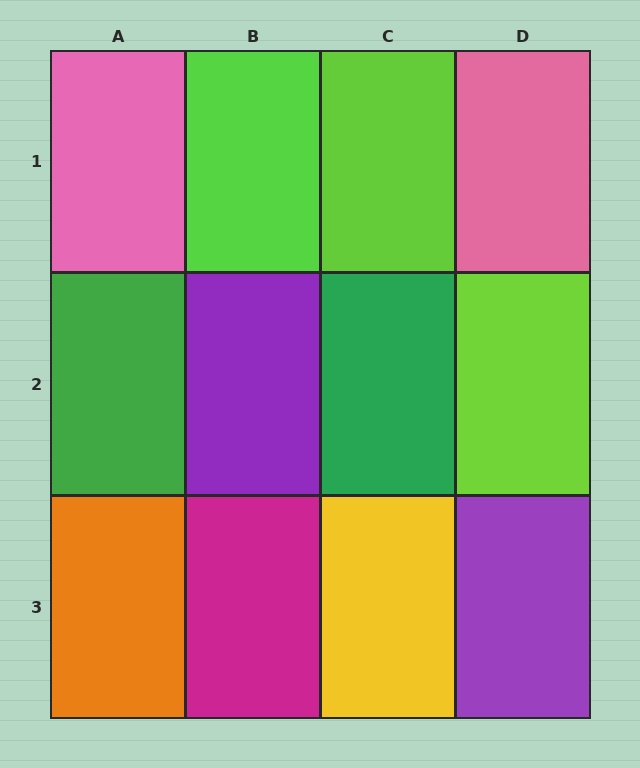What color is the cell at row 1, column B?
Lime.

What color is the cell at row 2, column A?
Green.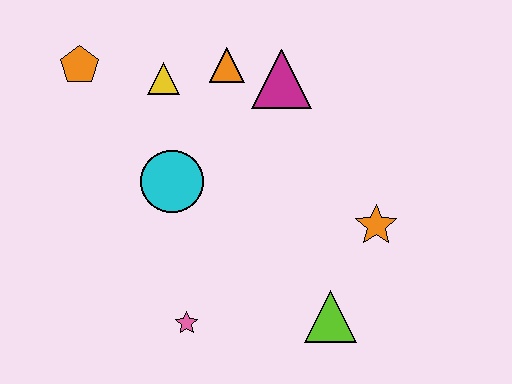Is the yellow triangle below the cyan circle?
No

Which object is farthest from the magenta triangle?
The pink star is farthest from the magenta triangle.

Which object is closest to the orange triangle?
The magenta triangle is closest to the orange triangle.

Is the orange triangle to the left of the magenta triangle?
Yes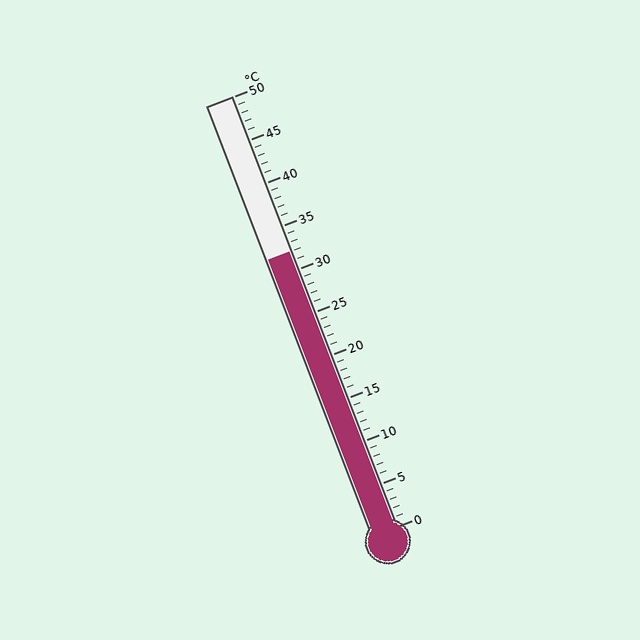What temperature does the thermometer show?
The thermometer shows approximately 32°C.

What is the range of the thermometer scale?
The thermometer scale ranges from 0°C to 50°C.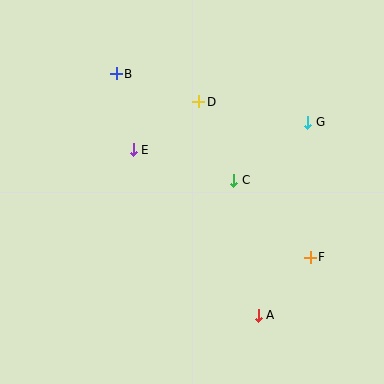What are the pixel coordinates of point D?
Point D is at (199, 102).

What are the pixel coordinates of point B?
Point B is at (116, 74).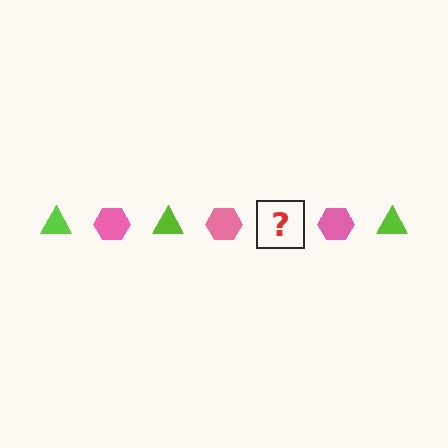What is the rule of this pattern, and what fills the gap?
The rule is that the pattern alternates between lime triangle and pink hexagon. The gap should be filled with a lime triangle.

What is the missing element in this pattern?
The missing element is a lime triangle.